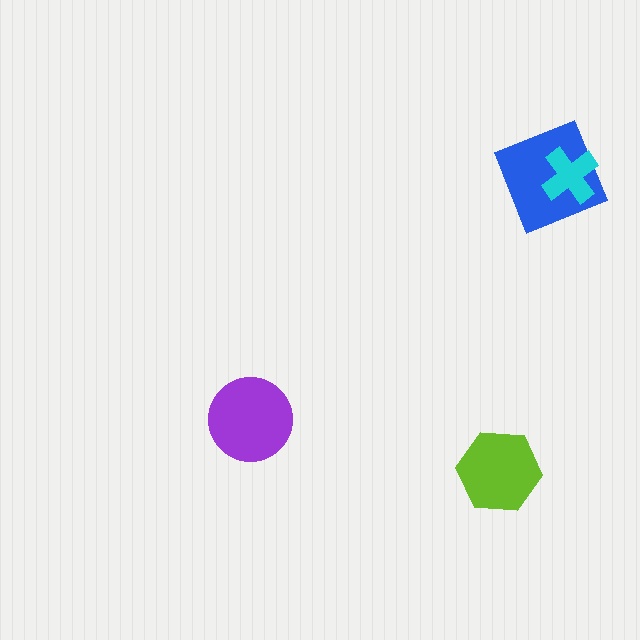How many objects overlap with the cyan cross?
1 object overlaps with the cyan cross.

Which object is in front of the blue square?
The cyan cross is in front of the blue square.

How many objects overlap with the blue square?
1 object overlaps with the blue square.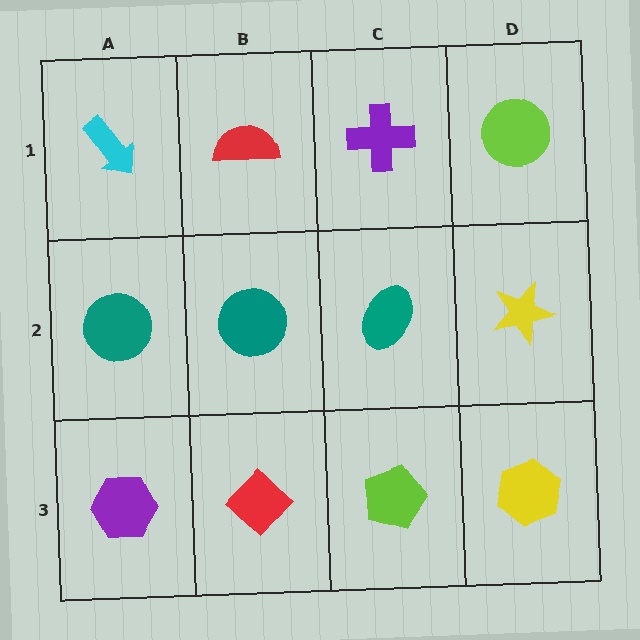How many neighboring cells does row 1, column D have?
2.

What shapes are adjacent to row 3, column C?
A teal ellipse (row 2, column C), a red diamond (row 3, column B), a yellow hexagon (row 3, column D).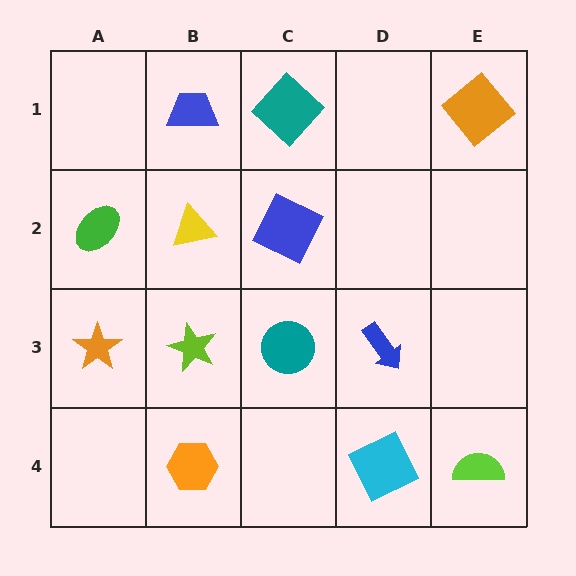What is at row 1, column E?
An orange diamond.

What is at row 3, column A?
An orange star.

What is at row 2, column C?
A blue square.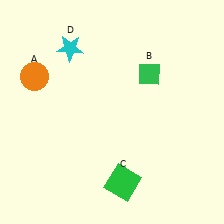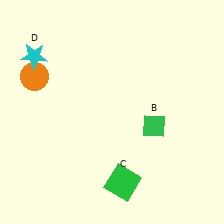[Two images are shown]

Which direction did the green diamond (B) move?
The green diamond (B) moved down.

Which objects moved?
The objects that moved are: the green diamond (B), the cyan star (D).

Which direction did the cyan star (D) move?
The cyan star (D) moved left.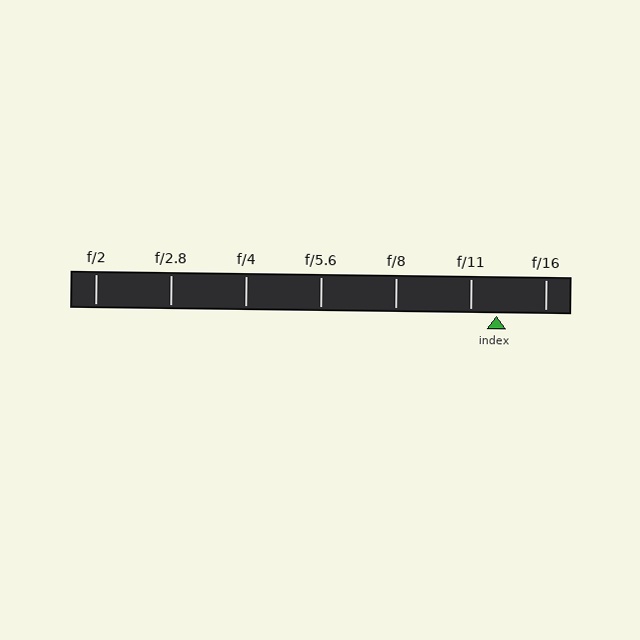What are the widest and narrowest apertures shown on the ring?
The widest aperture shown is f/2 and the narrowest is f/16.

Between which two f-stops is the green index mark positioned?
The index mark is between f/11 and f/16.